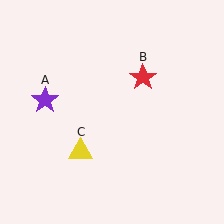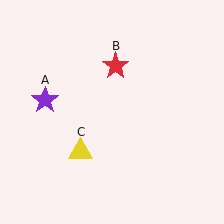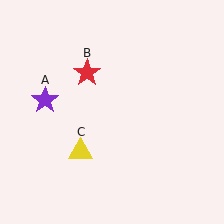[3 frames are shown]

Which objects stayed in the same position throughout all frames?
Purple star (object A) and yellow triangle (object C) remained stationary.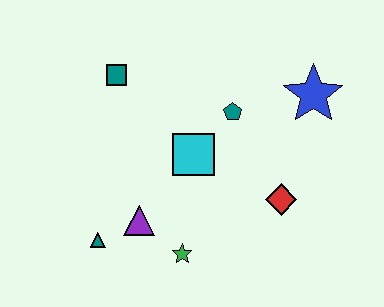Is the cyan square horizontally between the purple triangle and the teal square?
No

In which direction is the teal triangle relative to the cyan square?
The teal triangle is to the left of the cyan square.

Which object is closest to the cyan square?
The teal pentagon is closest to the cyan square.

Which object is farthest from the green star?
The blue star is farthest from the green star.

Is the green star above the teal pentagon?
No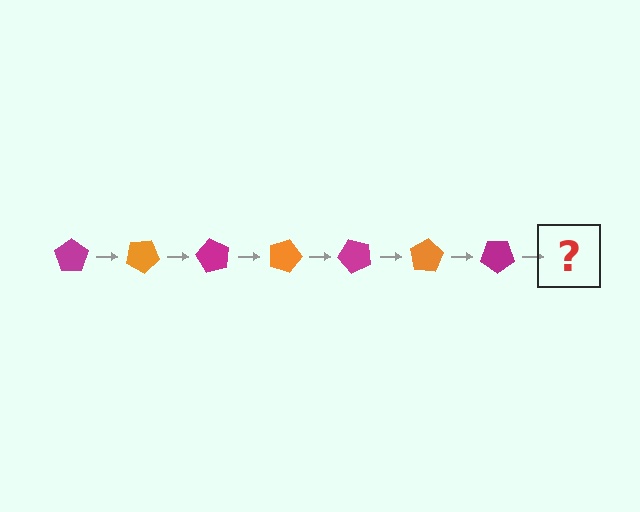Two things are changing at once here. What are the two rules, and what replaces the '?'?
The two rules are that it rotates 30 degrees each step and the color cycles through magenta and orange. The '?' should be an orange pentagon, rotated 210 degrees from the start.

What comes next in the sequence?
The next element should be an orange pentagon, rotated 210 degrees from the start.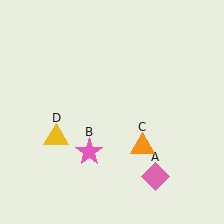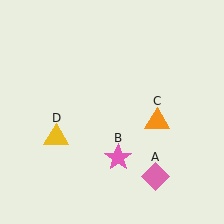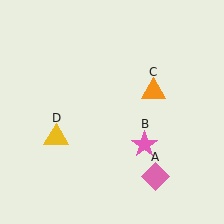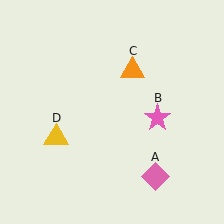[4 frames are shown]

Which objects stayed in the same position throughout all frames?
Pink diamond (object A) and yellow triangle (object D) remained stationary.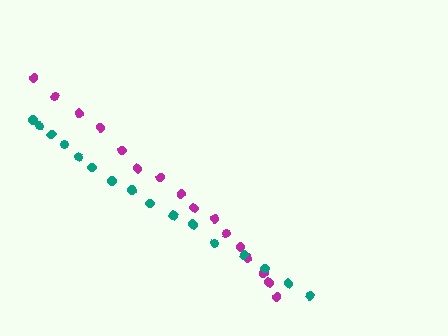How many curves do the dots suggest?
There are 2 distinct paths.